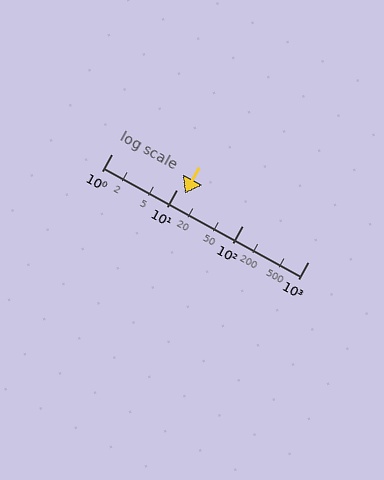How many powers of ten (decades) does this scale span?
The scale spans 3 decades, from 1 to 1000.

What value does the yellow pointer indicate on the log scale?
The pointer indicates approximately 13.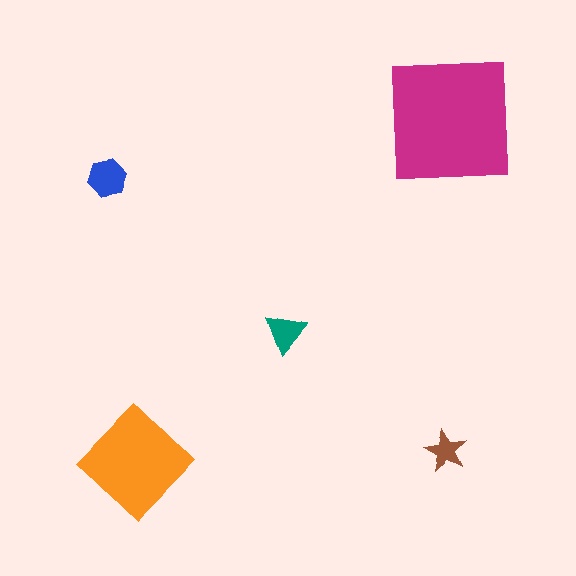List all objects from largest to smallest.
The magenta square, the orange diamond, the blue hexagon, the teal triangle, the brown star.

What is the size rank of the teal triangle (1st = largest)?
4th.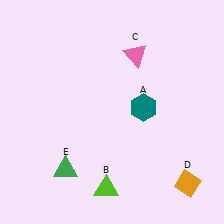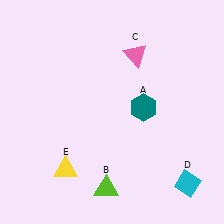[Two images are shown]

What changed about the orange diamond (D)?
In Image 1, D is orange. In Image 2, it changed to cyan.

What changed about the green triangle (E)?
In Image 1, E is green. In Image 2, it changed to yellow.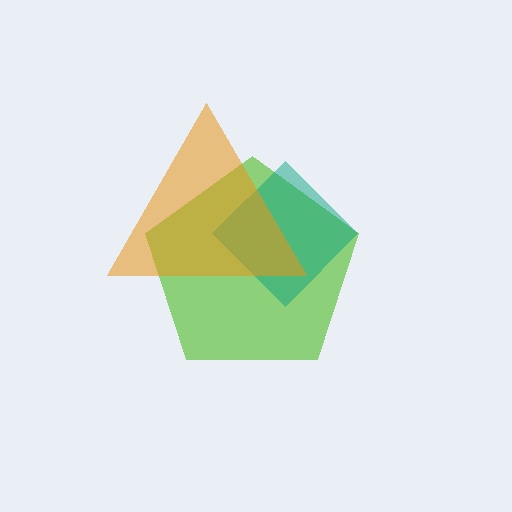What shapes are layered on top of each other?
The layered shapes are: a lime pentagon, a teal diamond, an orange triangle.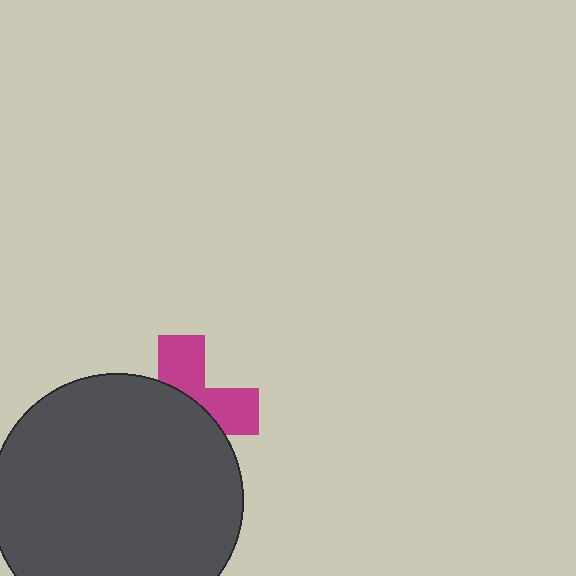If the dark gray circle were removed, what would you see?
You would see the complete magenta cross.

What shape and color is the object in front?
The object in front is a dark gray circle.